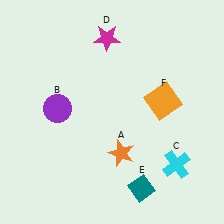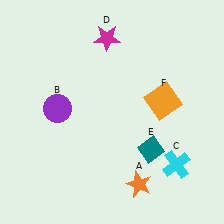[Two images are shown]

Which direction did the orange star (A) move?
The orange star (A) moved down.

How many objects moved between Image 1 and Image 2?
2 objects moved between the two images.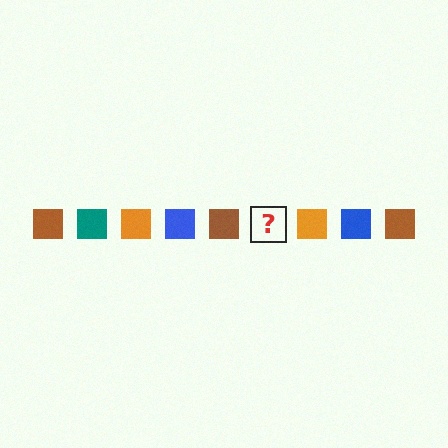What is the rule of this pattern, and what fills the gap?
The rule is that the pattern cycles through brown, teal, orange, blue squares. The gap should be filled with a teal square.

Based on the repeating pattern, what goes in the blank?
The blank should be a teal square.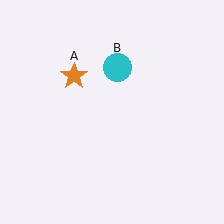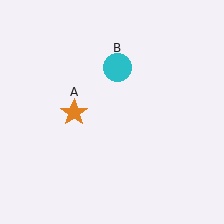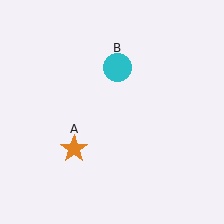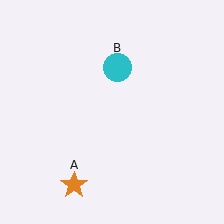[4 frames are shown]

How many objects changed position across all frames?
1 object changed position: orange star (object A).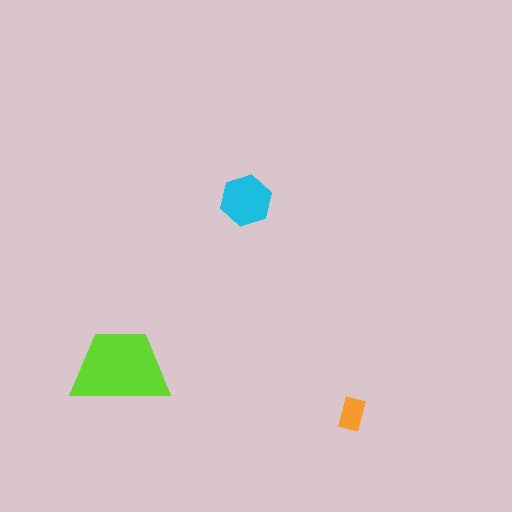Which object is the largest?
The lime trapezoid.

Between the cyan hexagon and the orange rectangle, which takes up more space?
The cyan hexagon.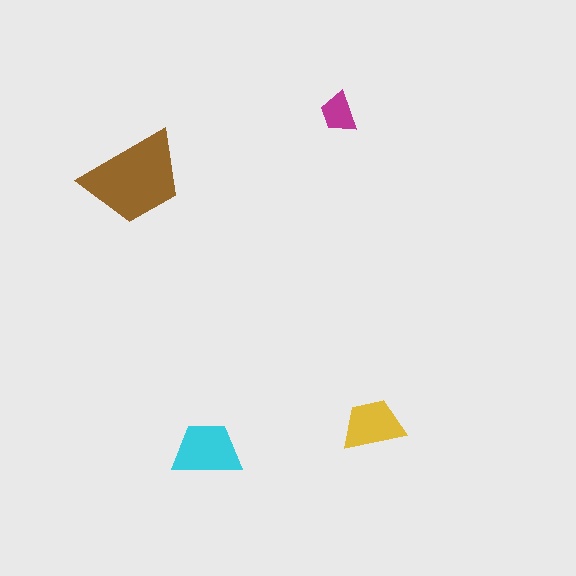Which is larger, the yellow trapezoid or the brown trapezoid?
The brown one.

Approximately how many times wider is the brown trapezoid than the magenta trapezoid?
About 2.5 times wider.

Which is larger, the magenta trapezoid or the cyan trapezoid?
The cyan one.